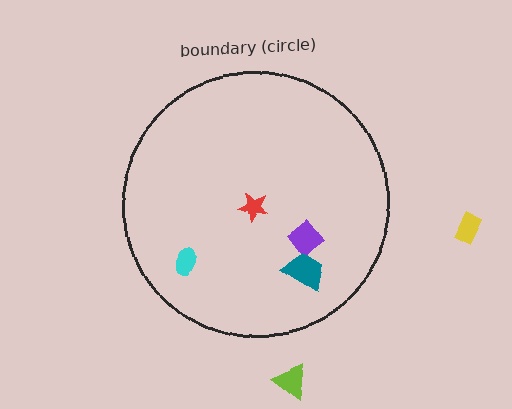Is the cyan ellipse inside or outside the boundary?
Inside.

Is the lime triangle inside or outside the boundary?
Outside.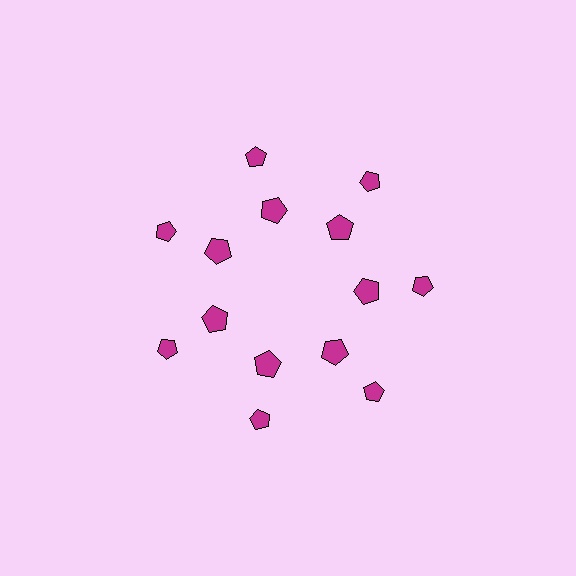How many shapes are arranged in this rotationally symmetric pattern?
There are 14 shapes, arranged in 7 groups of 2.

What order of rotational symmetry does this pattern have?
This pattern has 7-fold rotational symmetry.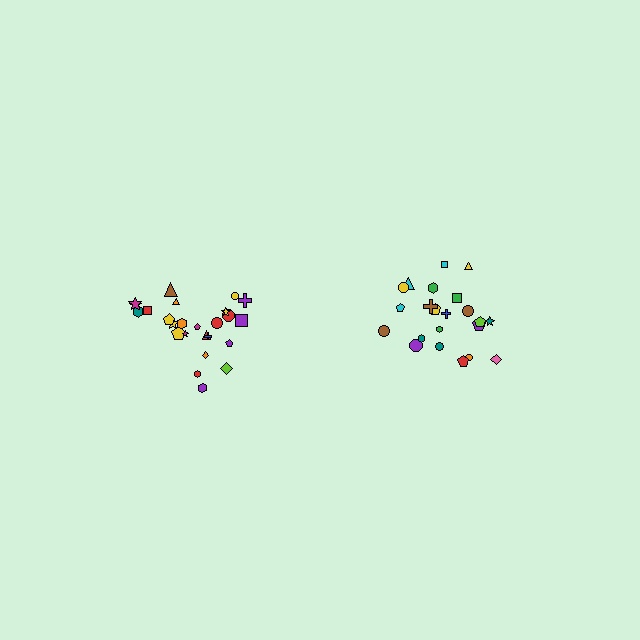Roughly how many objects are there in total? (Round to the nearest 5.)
Roughly 45 objects in total.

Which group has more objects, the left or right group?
The left group.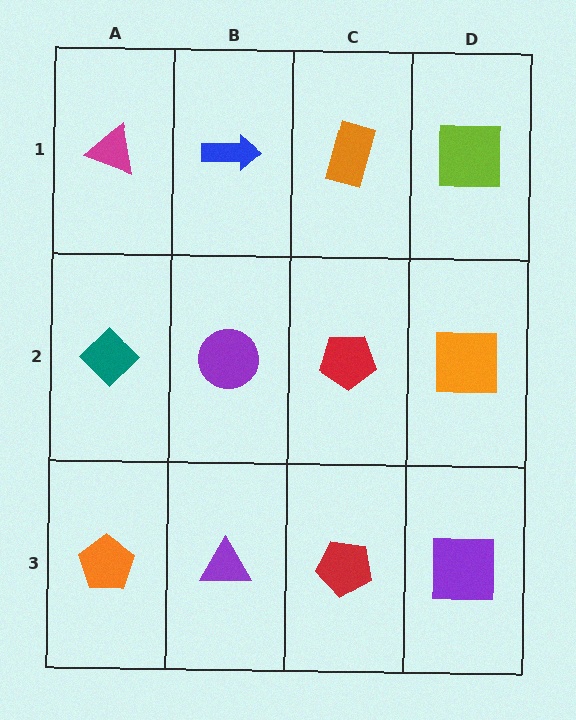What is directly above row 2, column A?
A magenta triangle.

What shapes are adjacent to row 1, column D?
An orange square (row 2, column D), an orange rectangle (row 1, column C).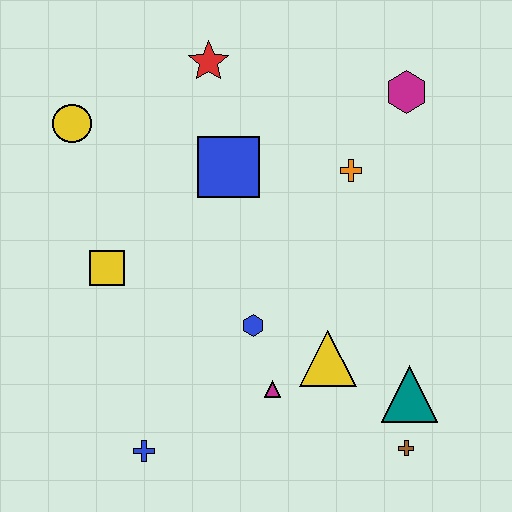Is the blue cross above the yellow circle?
No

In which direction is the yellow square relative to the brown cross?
The yellow square is to the left of the brown cross.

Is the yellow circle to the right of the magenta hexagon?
No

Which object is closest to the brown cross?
The teal triangle is closest to the brown cross.